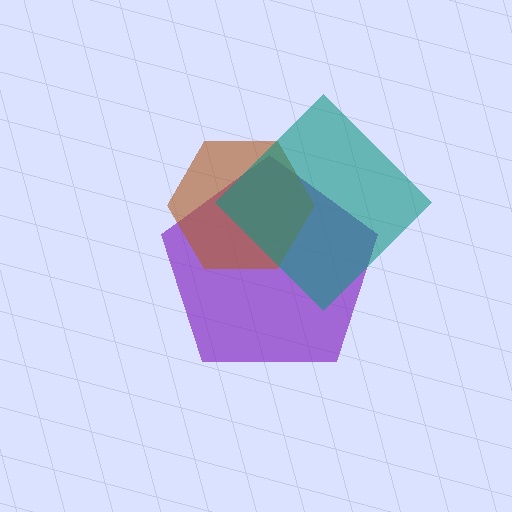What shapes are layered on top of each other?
The layered shapes are: a purple pentagon, a brown hexagon, a teal diamond.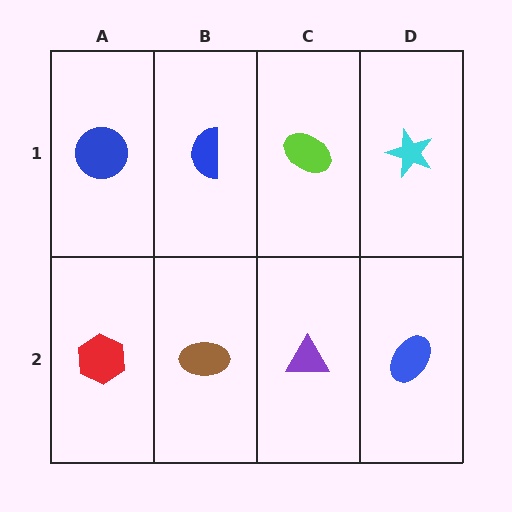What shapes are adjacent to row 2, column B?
A blue semicircle (row 1, column B), a red hexagon (row 2, column A), a purple triangle (row 2, column C).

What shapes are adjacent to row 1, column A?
A red hexagon (row 2, column A), a blue semicircle (row 1, column B).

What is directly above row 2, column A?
A blue circle.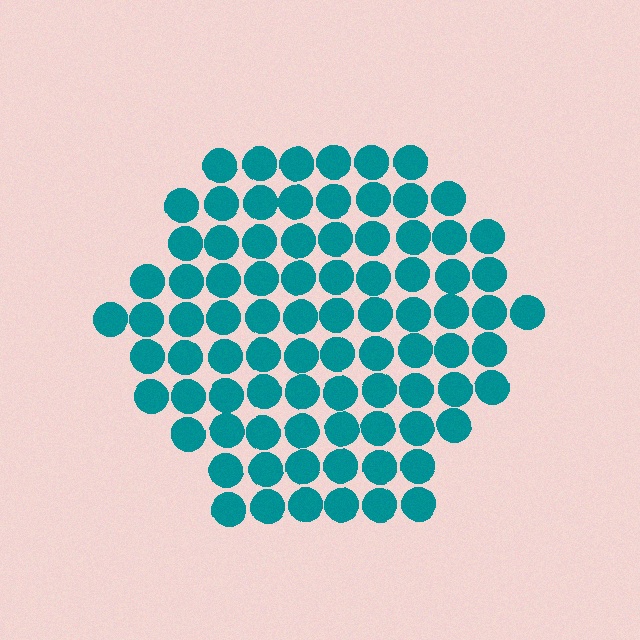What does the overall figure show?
The overall figure shows a hexagon.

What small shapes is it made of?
It is made of small circles.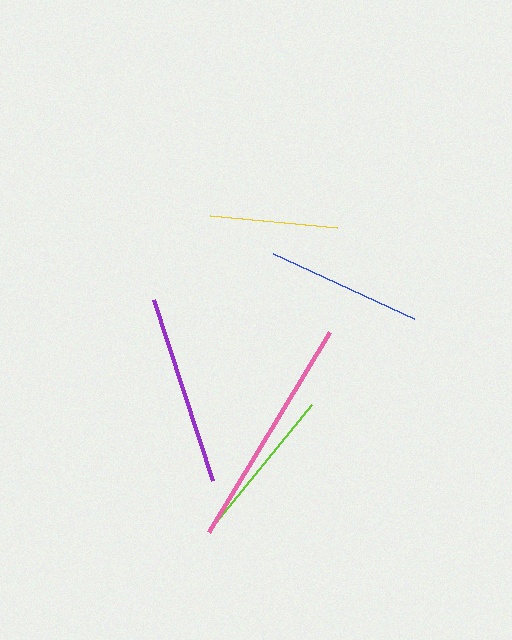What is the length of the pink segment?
The pink segment is approximately 233 pixels long.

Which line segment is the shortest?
The yellow line is the shortest at approximately 127 pixels.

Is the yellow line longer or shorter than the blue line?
The blue line is longer than the yellow line.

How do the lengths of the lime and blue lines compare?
The lime and blue lines are approximately the same length.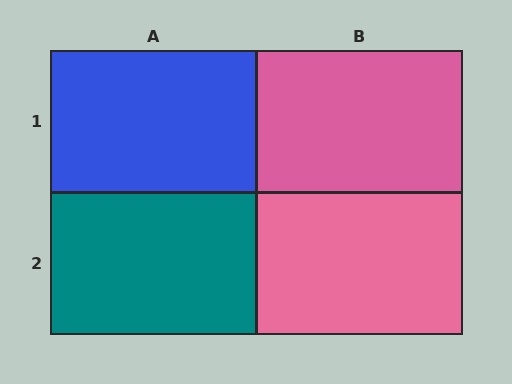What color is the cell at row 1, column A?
Blue.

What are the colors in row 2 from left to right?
Teal, pink.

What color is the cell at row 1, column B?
Pink.